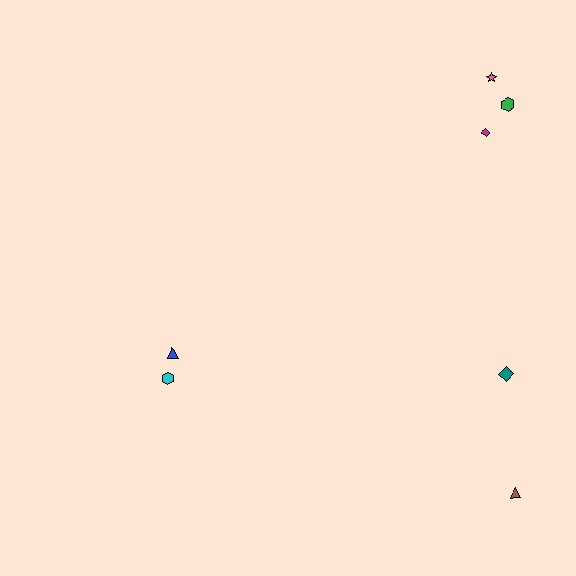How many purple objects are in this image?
There are no purple objects.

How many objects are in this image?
There are 7 objects.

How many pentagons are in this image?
There are no pentagons.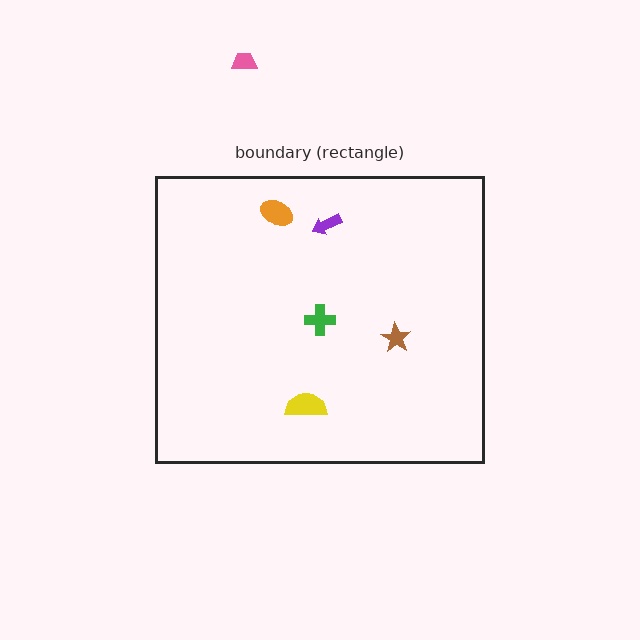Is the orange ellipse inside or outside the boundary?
Inside.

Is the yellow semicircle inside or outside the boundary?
Inside.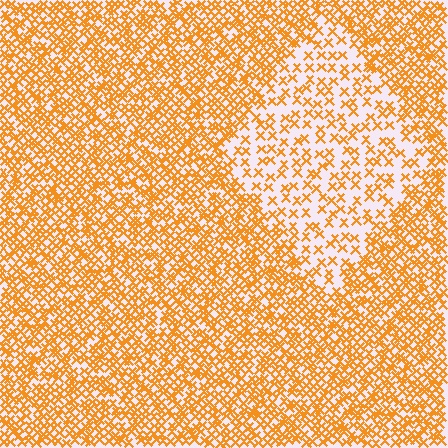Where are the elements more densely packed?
The elements are more densely packed outside the diamond boundary.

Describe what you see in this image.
The image contains small orange elements arranged at two different densities. A diamond-shaped region is visible where the elements are less densely packed than the surrounding area.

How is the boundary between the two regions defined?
The boundary is defined by a change in element density (approximately 2.3x ratio). All elements are the same color, size, and shape.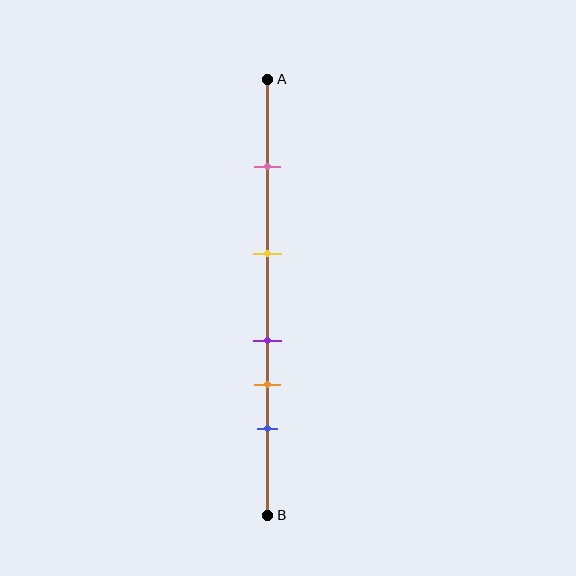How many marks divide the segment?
There are 5 marks dividing the segment.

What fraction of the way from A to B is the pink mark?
The pink mark is approximately 20% (0.2) of the way from A to B.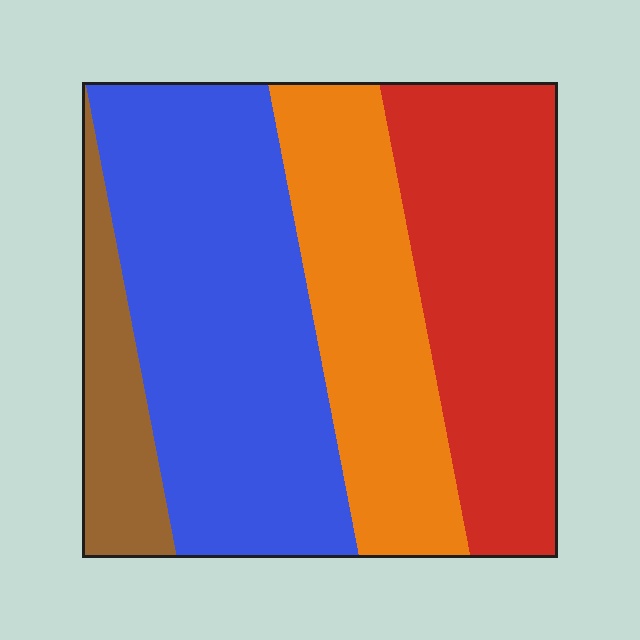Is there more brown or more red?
Red.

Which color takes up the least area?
Brown, at roughly 10%.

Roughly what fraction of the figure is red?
Red covers roughly 30% of the figure.